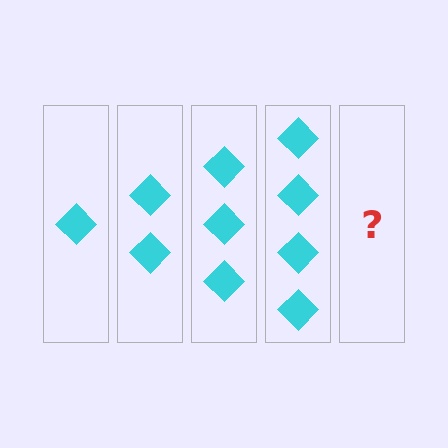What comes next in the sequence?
The next element should be 5 diamonds.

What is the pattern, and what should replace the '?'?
The pattern is that each step adds one more diamond. The '?' should be 5 diamonds.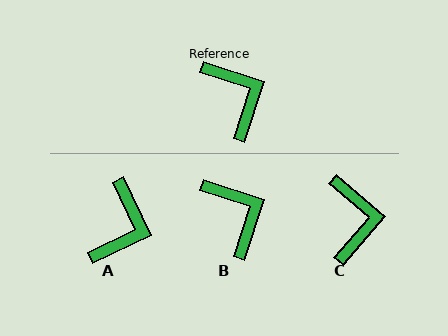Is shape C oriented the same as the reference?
No, it is off by about 23 degrees.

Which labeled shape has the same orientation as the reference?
B.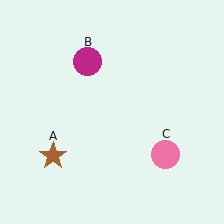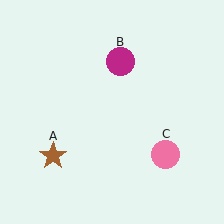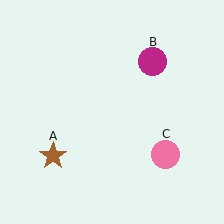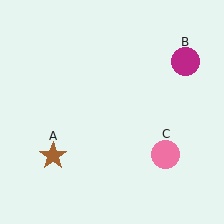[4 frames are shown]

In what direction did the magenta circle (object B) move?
The magenta circle (object B) moved right.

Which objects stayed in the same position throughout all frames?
Brown star (object A) and pink circle (object C) remained stationary.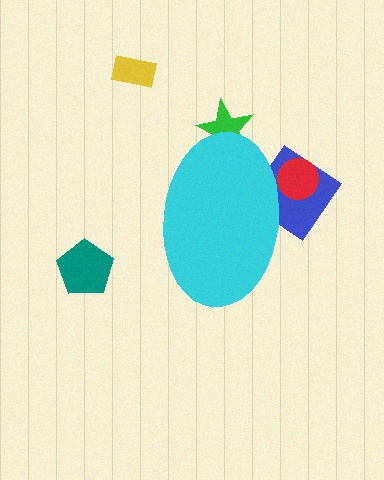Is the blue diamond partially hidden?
Yes, the blue diamond is partially hidden behind the cyan ellipse.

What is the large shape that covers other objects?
A cyan ellipse.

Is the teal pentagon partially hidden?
No, the teal pentagon is fully visible.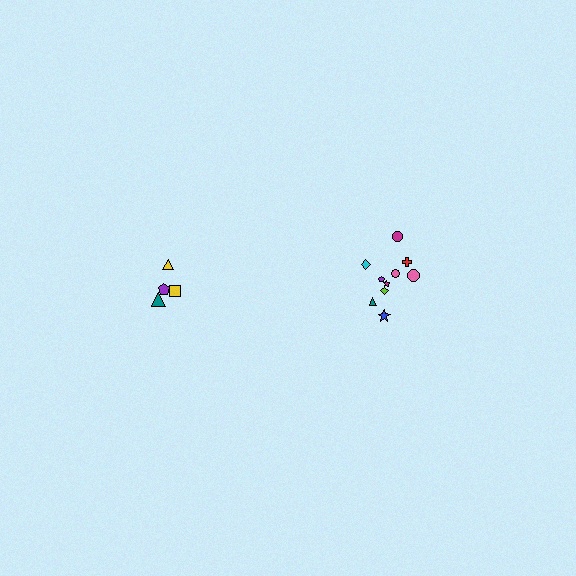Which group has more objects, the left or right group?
The right group.